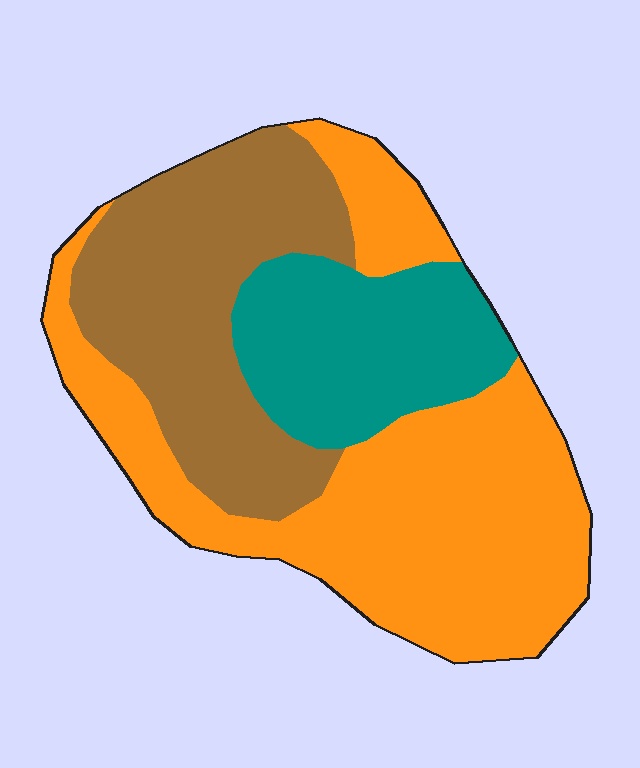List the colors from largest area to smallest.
From largest to smallest: orange, brown, teal.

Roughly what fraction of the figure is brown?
Brown covers 31% of the figure.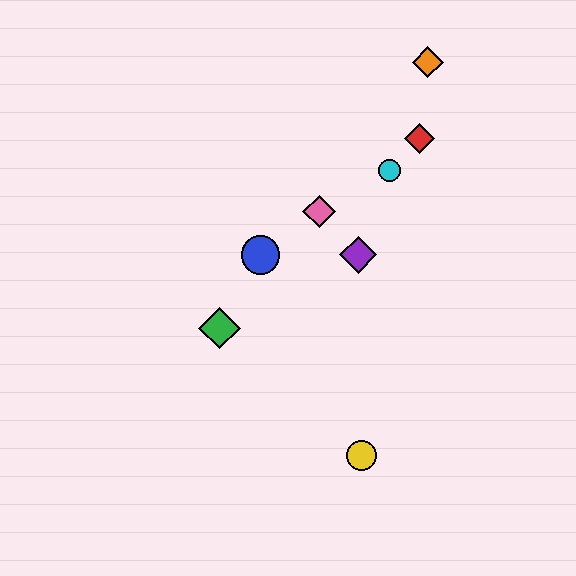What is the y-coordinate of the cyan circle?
The cyan circle is at y≈171.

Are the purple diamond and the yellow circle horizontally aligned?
No, the purple diamond is at y≈255 and the yellow circle is at y≈455.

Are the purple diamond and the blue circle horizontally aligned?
Yes, both are at y≈255.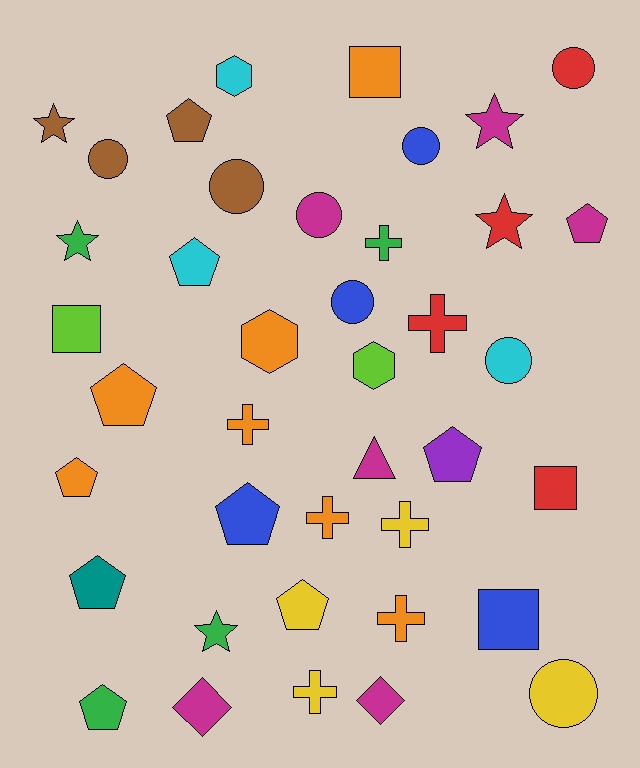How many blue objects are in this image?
There are 4 blue objects.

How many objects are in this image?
There are 40 objects.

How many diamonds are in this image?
There are 2 diamonds.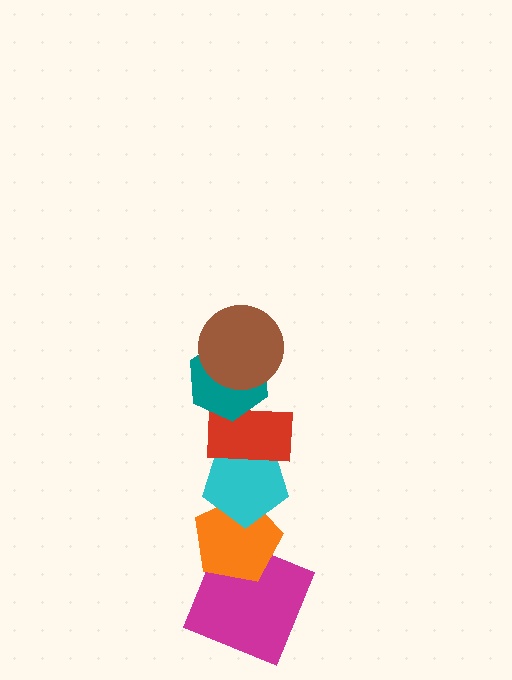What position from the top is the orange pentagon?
The orange pentagon is 5th from the top.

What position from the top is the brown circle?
The brown circle is 1st from the top.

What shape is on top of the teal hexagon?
The brown circle is on top of the teal hexagon.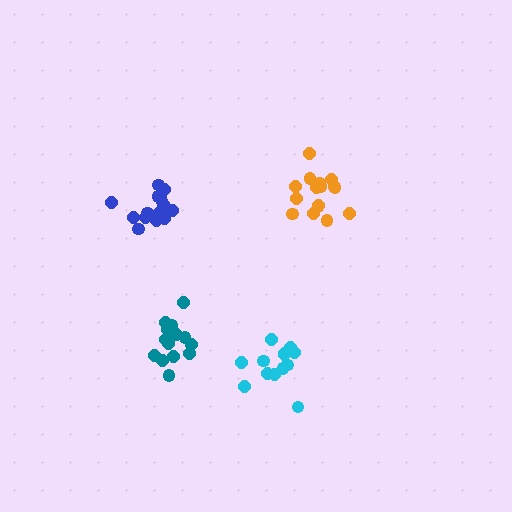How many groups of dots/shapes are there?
There are 4 groups.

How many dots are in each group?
Group 1: 13 dots, Group 2: 14 dots, Group 3: 15 dots, Group 4: 16 dots (58 total).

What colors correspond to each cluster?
The clusters are colored: cyan, teal, blue, orange.